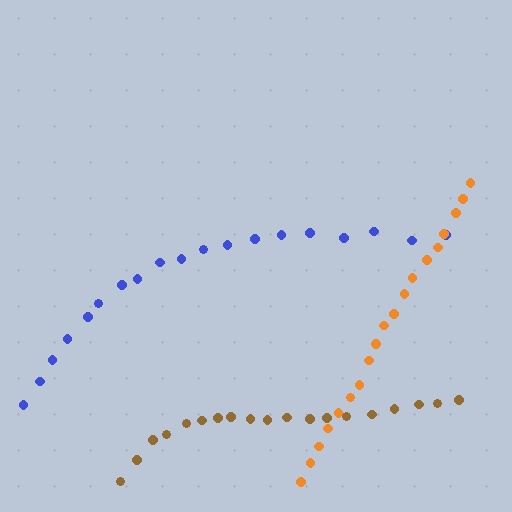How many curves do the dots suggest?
There are 3 distinct paths.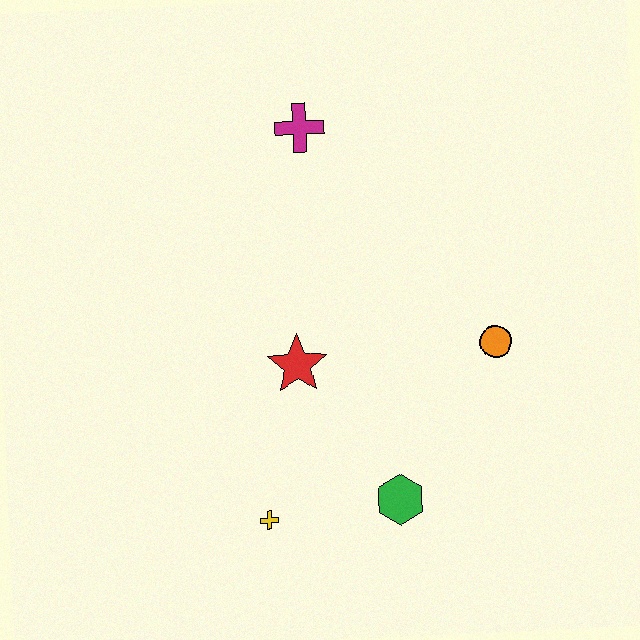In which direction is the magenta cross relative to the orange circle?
The magenta cross is above the orange circle.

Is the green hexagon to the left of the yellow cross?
No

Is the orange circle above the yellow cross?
Yes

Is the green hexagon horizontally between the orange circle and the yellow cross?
Yes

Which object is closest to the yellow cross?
The green hexagon is closest to the yellow cross.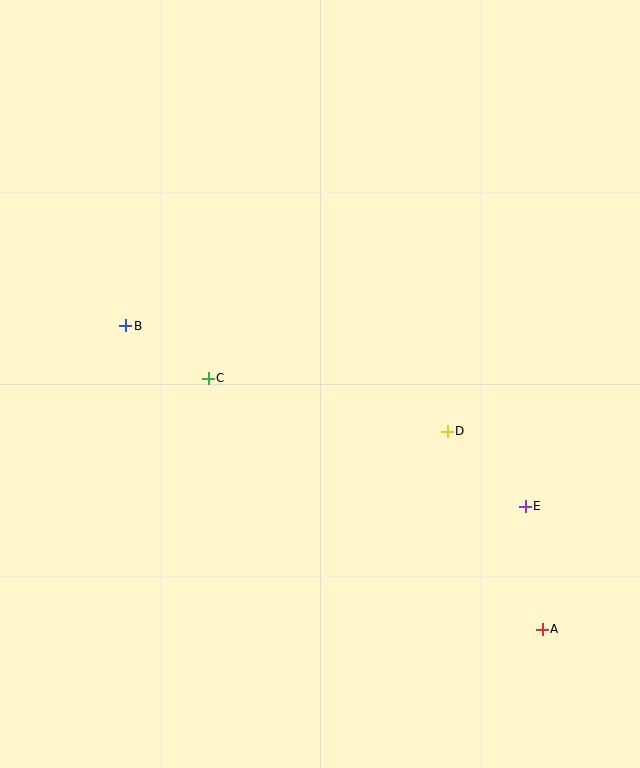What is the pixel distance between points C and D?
The distance between C and D is 245 pixels.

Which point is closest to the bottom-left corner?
Point C is closest to the bottom-left corner.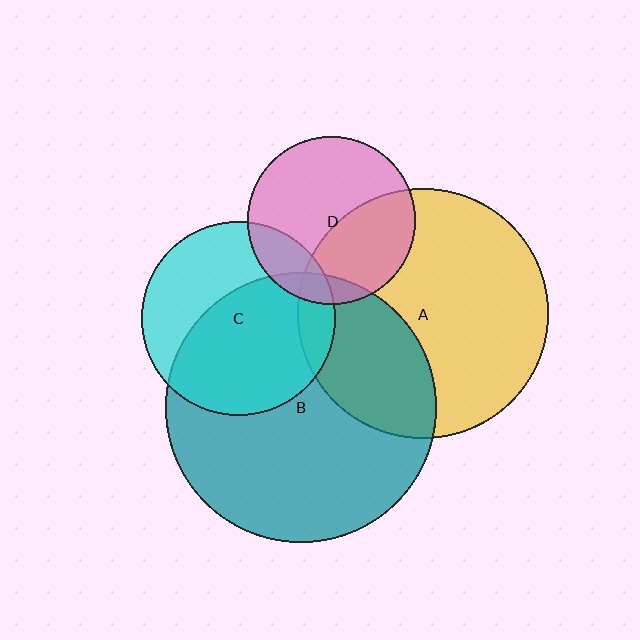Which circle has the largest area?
Circle B (teal).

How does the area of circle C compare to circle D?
Approximately 1.3 times.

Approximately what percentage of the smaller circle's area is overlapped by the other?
Approximately 10%.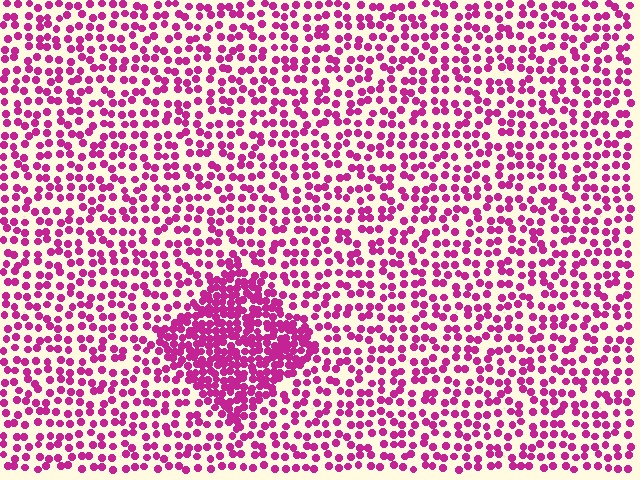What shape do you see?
I see a diamond.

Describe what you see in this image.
The image contains small magenta elements arranged at two different densities. A diamond-shaped region is visible where the elements are more densely packed than the surrounding area.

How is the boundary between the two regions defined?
The boundary is defined by a change in element density (approximately 2.3x ratio). All elements are the same color, size, and shape.